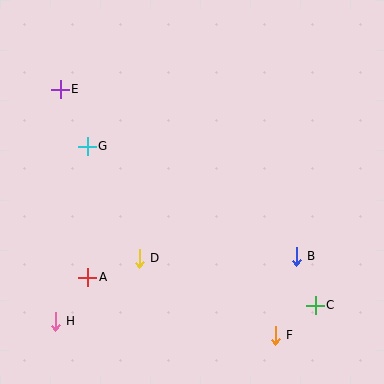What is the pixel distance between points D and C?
The distance between D and C is 182 pixels.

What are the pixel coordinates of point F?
Point F is at (275, 335).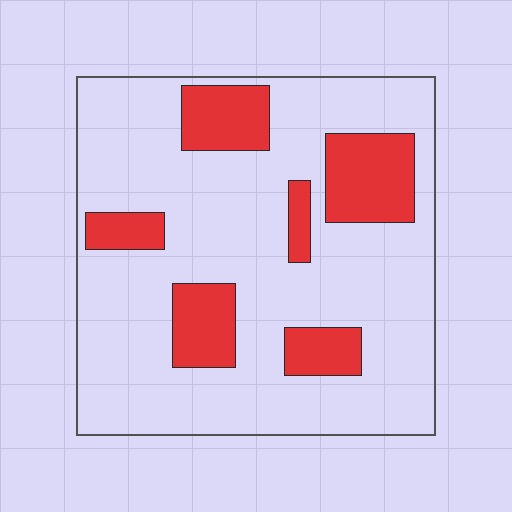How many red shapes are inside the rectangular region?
6.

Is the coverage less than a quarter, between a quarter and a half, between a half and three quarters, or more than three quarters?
Less than a quarter.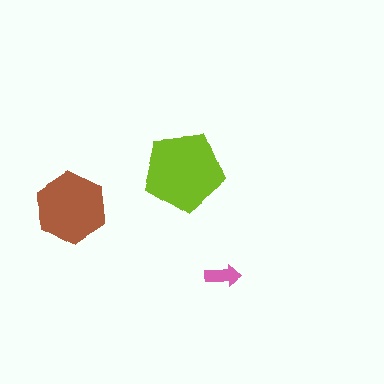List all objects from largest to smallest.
The lime pentagon, the brown hexagon, the pink arrow.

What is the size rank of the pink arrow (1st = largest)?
3rd.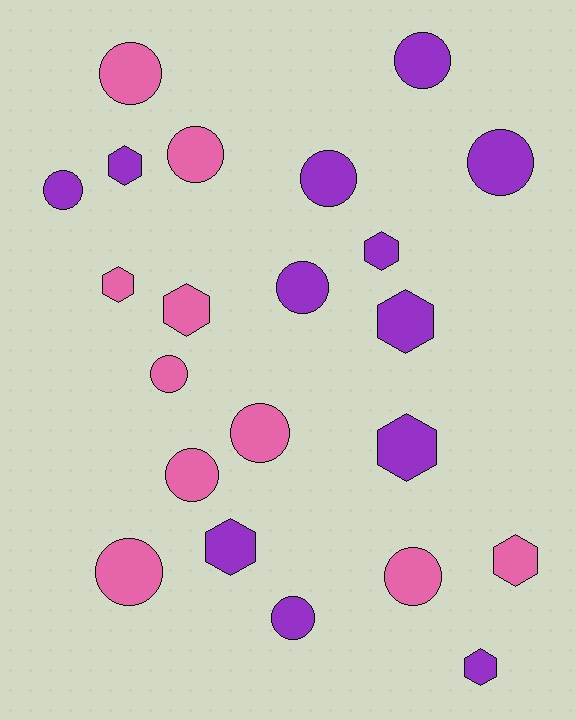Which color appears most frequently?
Purple, with 12 objects.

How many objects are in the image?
There are 22 objects.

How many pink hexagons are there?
There are 3 pink hexagons.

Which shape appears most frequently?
Circle, with 13 objects.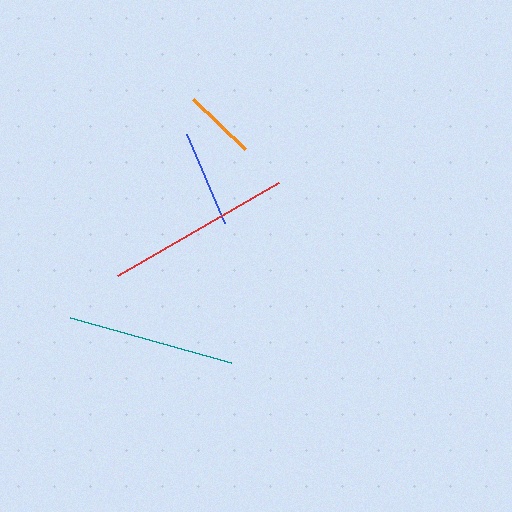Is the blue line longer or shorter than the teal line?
The teal line is longer than the blue line.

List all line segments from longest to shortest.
From longest to shortest: red, teal, blue, orange.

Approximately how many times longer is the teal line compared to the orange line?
The teal line is approximately 2.3 times the length of the orange line.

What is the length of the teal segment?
The teal segment is approximately 167 pixels long.